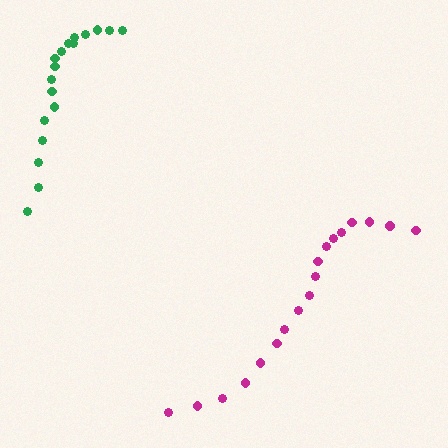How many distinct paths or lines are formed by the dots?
There are 2 distinct paths.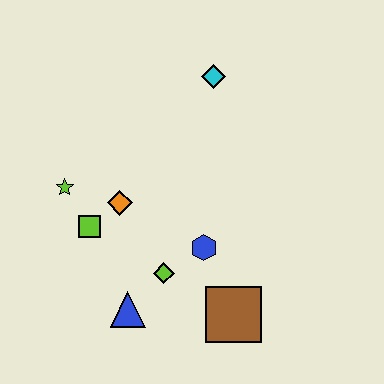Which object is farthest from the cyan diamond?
The blue triangle is farthest from the cyan diamond.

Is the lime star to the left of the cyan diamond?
Yes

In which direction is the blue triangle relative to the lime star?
The blue triangle is below the lime star.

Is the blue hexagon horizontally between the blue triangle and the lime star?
No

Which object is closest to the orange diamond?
The lime square is closest to the orange diamond.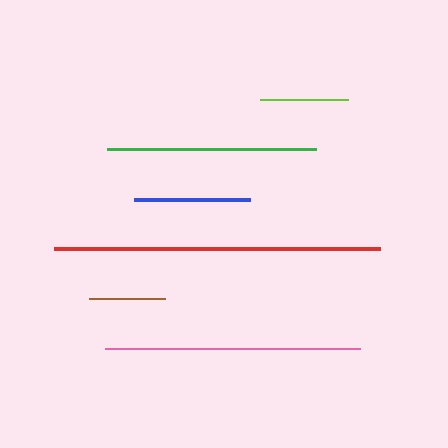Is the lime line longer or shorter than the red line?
The red line is longer than the lime line.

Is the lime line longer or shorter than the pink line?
The pink line is longer than the lime line.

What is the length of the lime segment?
The lime segment is approximately 88 pixels long.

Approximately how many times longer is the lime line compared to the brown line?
The lime line is approximately 1.1 times the length of the brown line.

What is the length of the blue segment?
The blue segment is approximately 115 pixels long.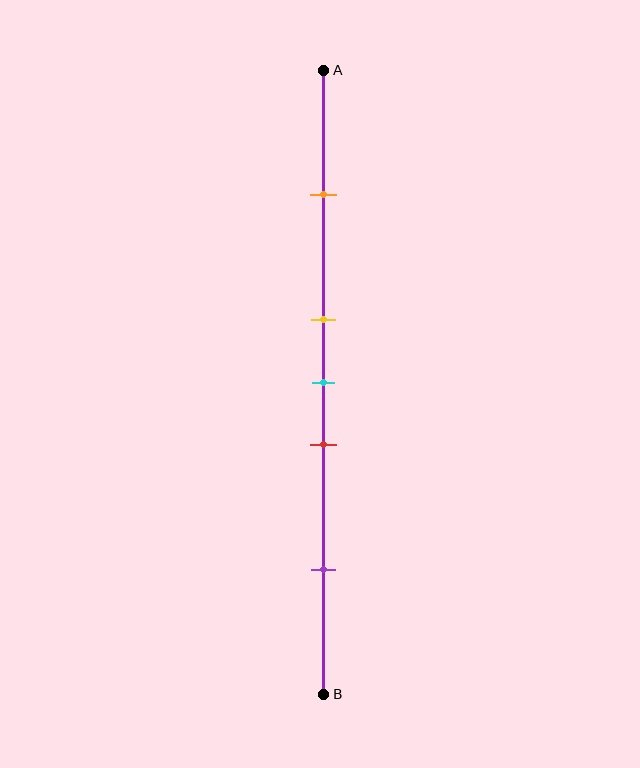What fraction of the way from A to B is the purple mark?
The purple mark is approximately 80% (0.8) of the way from A to B.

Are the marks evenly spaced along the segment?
No, the marks are not evenly spaced.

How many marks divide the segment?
There are 5 marks dividing the segment.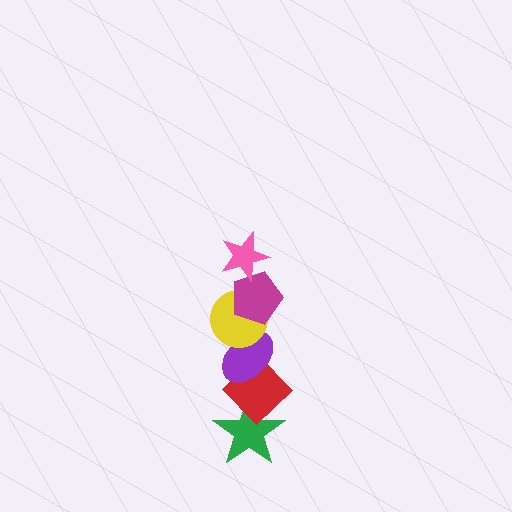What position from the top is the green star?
The green star is 6th from the top.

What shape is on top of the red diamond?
The purple ellipse is on top of the red diamond.